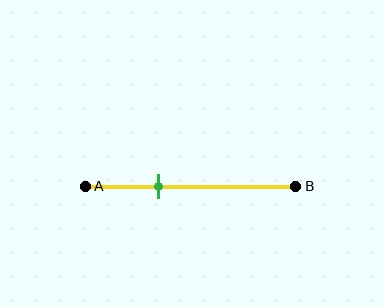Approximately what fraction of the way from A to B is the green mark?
The green mark is approximately 35% of the way from A to B.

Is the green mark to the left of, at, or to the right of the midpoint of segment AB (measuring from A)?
The green mark is to the left of the midpoint of segment AB.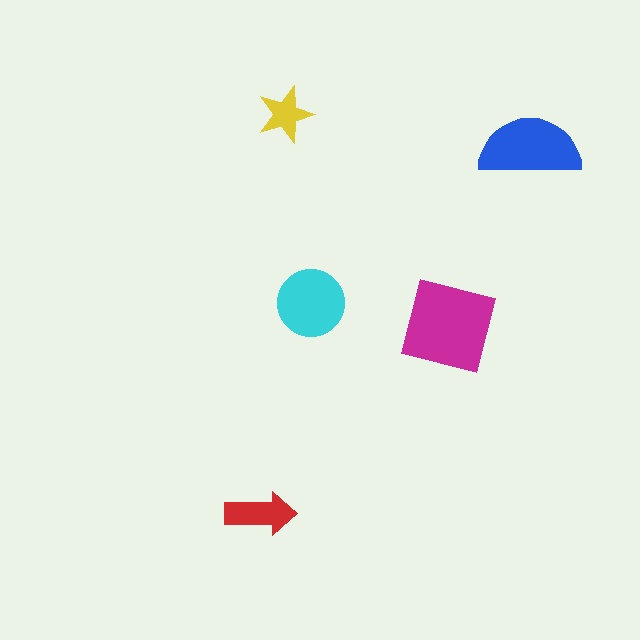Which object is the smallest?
The yellow star.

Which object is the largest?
The magenta square.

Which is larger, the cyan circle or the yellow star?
The cyan circle.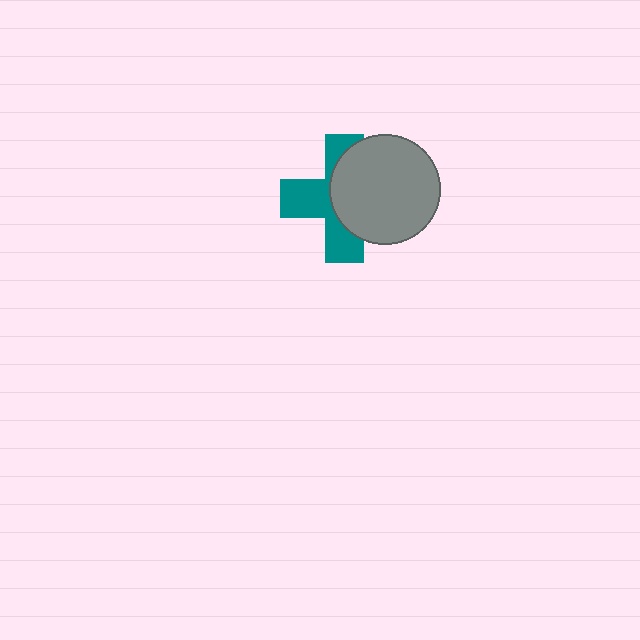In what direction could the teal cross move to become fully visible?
The teal cross could move left. That would shift it out from behind the gray circle entirely.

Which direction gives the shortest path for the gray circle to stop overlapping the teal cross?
Moving right gives the shortest separation.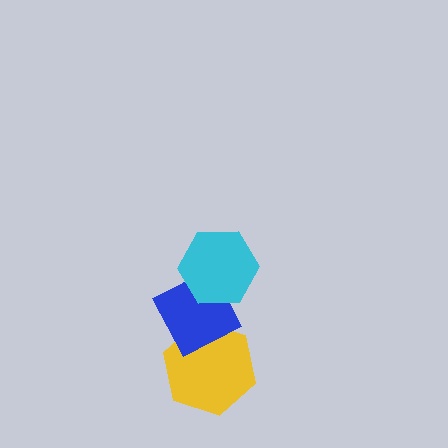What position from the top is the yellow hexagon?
The yellow hexagon is 3rd from the top.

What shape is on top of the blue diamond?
The cyan hexagon is on top of the blue diamond.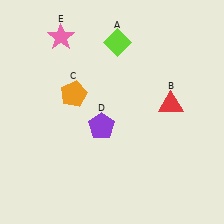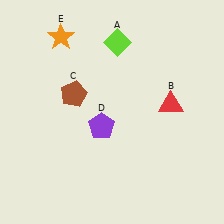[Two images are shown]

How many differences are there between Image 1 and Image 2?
There are 2 differences between the two images.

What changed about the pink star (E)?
In Image 1, E is pink. In Image 2, it changed to orange.